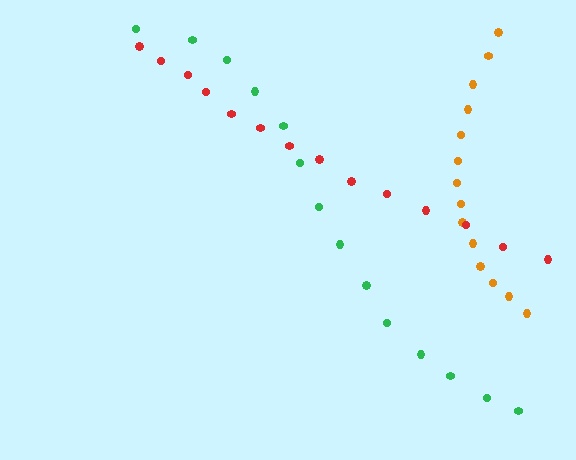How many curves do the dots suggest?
There are 3 distinct paths.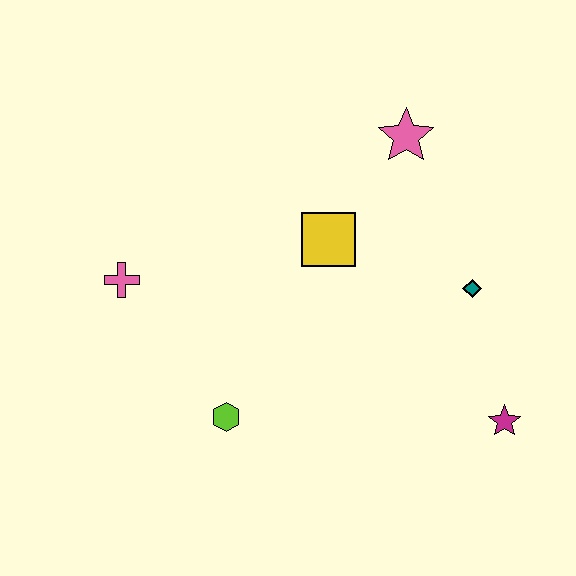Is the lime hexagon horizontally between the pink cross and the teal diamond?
Yes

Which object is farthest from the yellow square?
The magenta star is farthest from the yellow square.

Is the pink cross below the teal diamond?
No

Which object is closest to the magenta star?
The teal diamond is closest to the magenta star.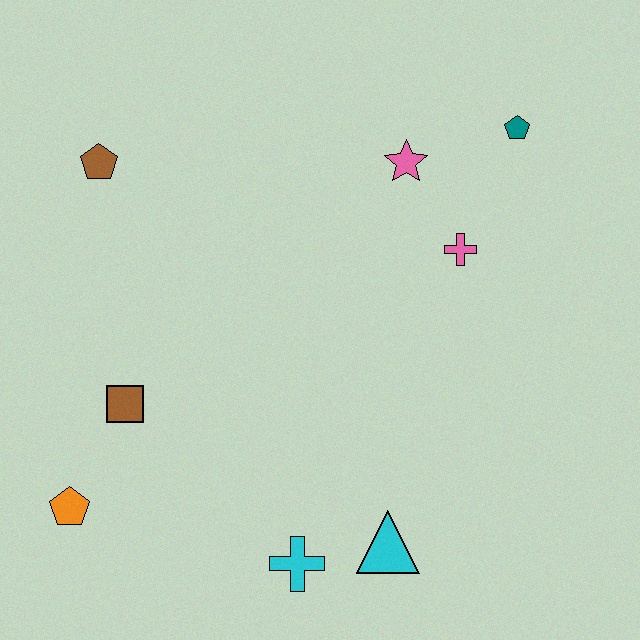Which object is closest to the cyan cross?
The cyan triangle is closest to the cyan cross.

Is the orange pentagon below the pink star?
Yes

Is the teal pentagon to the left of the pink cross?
No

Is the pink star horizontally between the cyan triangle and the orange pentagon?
No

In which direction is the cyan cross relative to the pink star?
The cyan cross is below the pink star.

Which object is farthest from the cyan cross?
The teal pentagon is farthest from the cyan cross.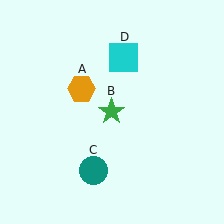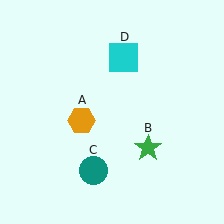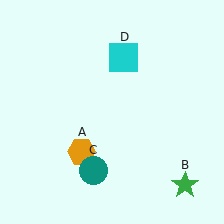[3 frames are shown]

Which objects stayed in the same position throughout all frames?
Teal circle (object C) and cyan square (object D) remained stationary.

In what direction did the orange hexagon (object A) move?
The orange hexagon (object A) moved down.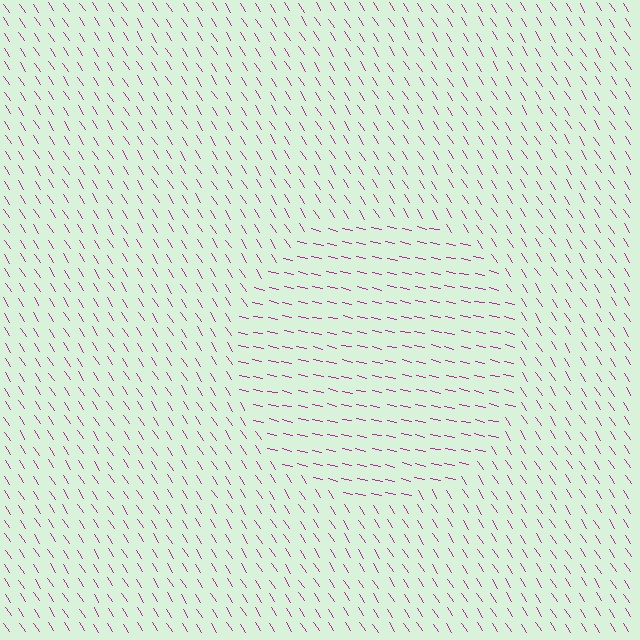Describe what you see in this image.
The image is filled with small magenta line segments. A circle region in the image has lines oriented differently from the surrounding lines, creating a visible texture boundary.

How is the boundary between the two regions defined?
The boundary is defined purely by a change in line orientation (approximately 45 degrees difference). All lines are the same color and thickness.